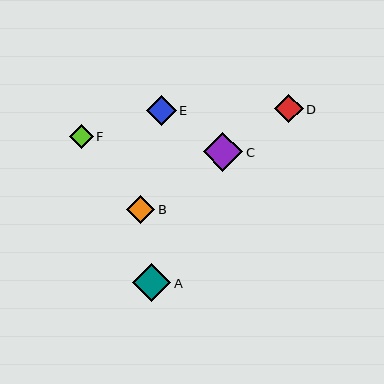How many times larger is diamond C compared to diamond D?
Diamond C is approximately 1.4 times the size of diamond D.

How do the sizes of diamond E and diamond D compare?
Diamond E and diamond D are approximately the same size.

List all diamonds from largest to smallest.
From largest to smallest: C, A, E, D, B, F.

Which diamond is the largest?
Diamond C is the largest with a size of approximately 40 pixels.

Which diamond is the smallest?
Diamond F is the smallest with a size of approximately 24 pixels.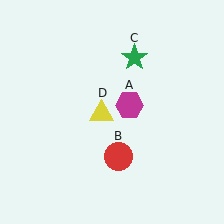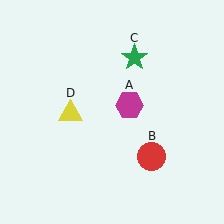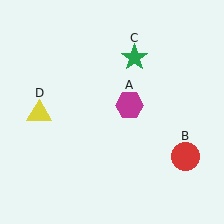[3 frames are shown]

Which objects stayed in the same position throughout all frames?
Magenta hexagon (object A) and green star (object C) remained stationary.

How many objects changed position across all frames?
2 objects changed position: red circle (object B), yellow triangle (object D).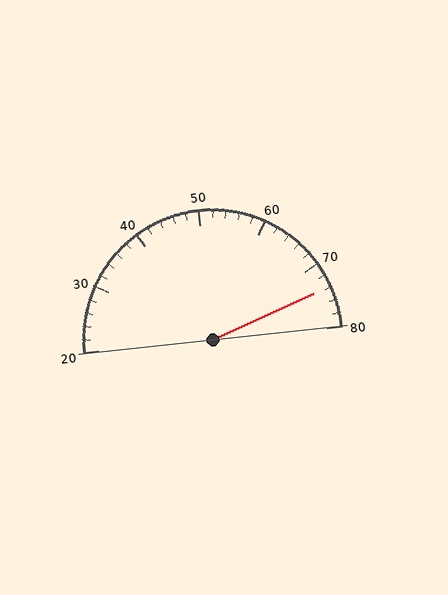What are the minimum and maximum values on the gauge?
The gauge ranges from 20 to 80.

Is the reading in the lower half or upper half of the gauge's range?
The reading is in the upper half of the range (20 to 80).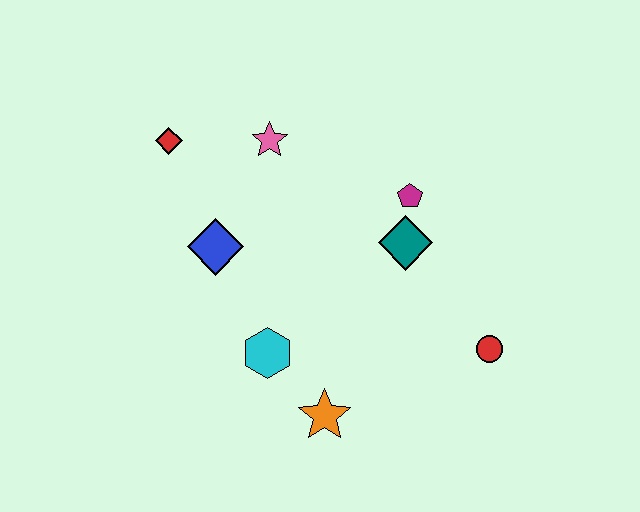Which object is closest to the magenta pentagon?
The teal diamond is closest to the magenta pentagon.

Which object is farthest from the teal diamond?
The red diamond is farthest from the teal diamond.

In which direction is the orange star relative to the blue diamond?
The orange star is below the blue diamond.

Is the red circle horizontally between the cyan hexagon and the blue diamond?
No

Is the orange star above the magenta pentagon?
No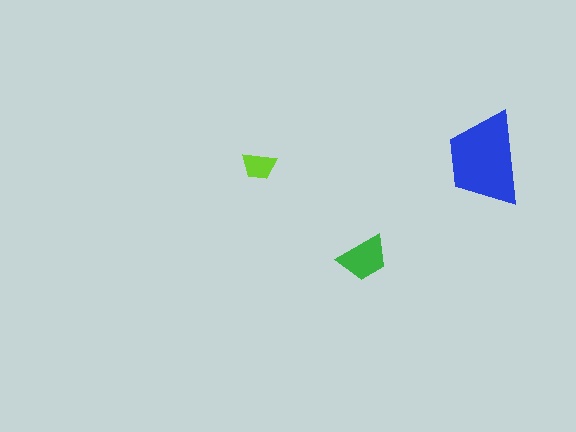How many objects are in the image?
There are 3 objects in the image.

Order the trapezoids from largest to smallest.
the blue one, the green one, the lime one.